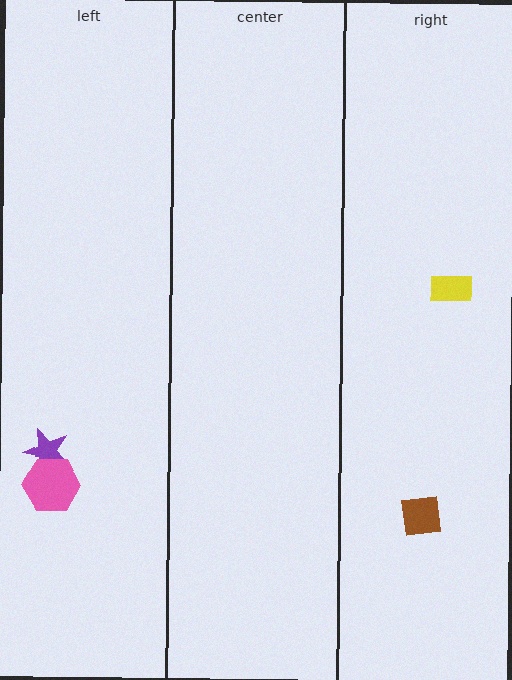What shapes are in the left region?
The purple star, the pink hexagon.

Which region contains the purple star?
The left region.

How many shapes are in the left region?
2.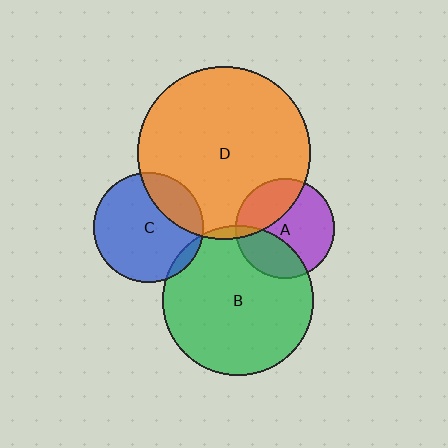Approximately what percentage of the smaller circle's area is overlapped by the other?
Approximately 30%.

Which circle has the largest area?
Circle D (orange).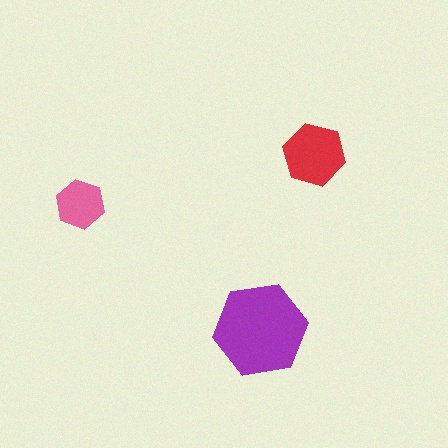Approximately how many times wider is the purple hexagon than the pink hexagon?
About 2 times wider.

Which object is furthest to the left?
The pink hexagon is leftmost.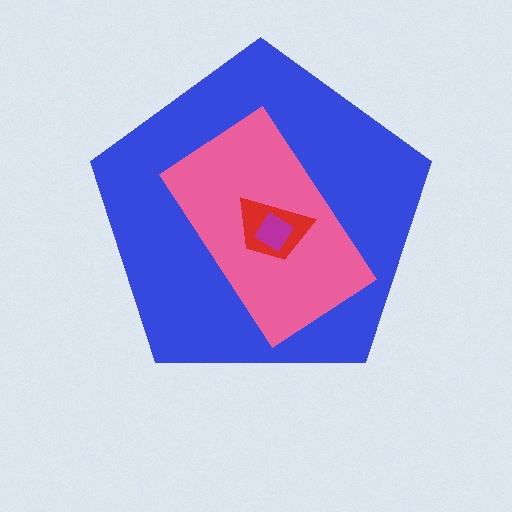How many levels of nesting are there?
4.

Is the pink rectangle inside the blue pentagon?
Yes.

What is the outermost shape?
The blue pentagon.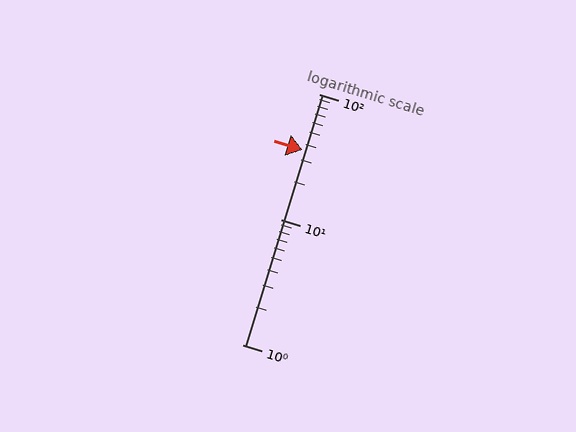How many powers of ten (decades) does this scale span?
The scale spans 2 decades, from 1 to 100.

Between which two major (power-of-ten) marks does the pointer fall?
The pointer is between 10 and 100.